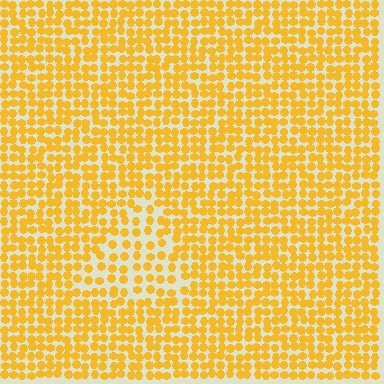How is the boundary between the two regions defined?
The boundary is defined by a change in element density (approximately 1.7x ratio). All elements are the same color, size, and shape.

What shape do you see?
I see a triangle.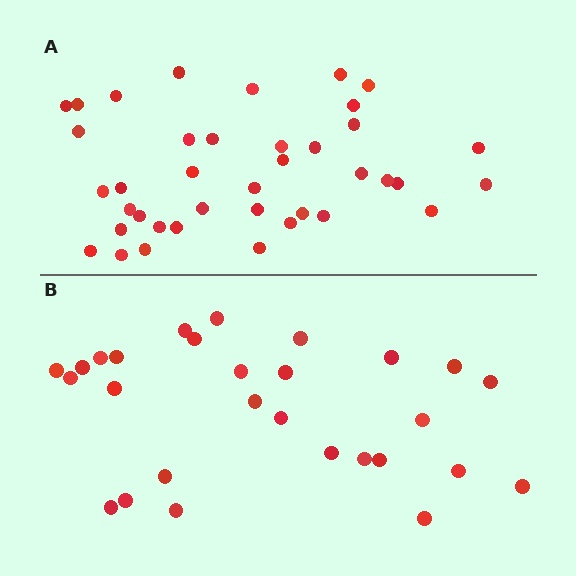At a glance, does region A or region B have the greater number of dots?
Region A (the top region) has more dots.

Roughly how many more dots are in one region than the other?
Region A has roughly 12 or so more dots than region B.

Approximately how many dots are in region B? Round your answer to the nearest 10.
About 30 dots. (The exact count is 28, which rounds to 30.)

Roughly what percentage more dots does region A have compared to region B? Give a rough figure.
About 40% more.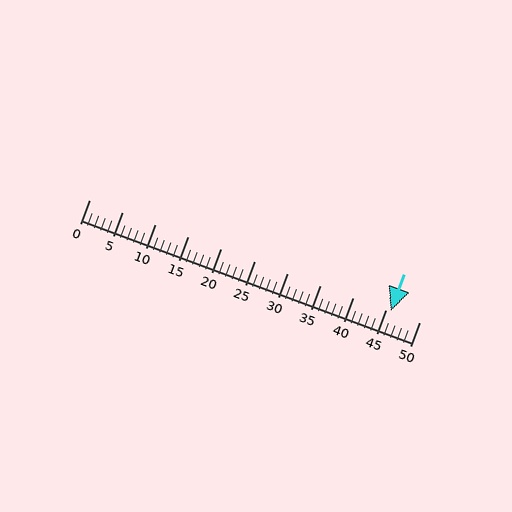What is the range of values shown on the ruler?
The ruler shows values from 0 to 50.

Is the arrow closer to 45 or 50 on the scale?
The arrow is closer to 45.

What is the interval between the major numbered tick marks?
The major tick marks are spaced 5 units apart.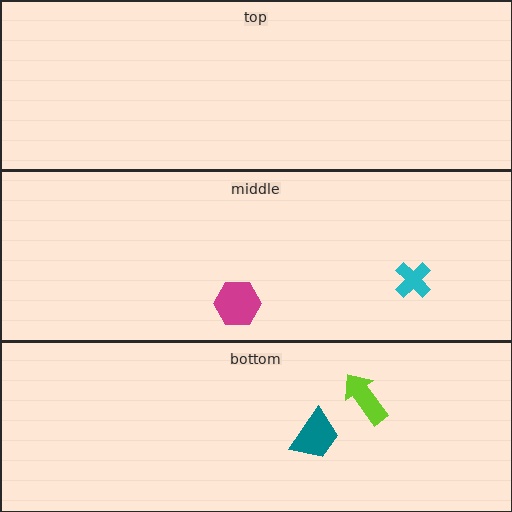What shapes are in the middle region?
The cyan cross, the magenta hexagon.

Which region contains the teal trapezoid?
The bottom region.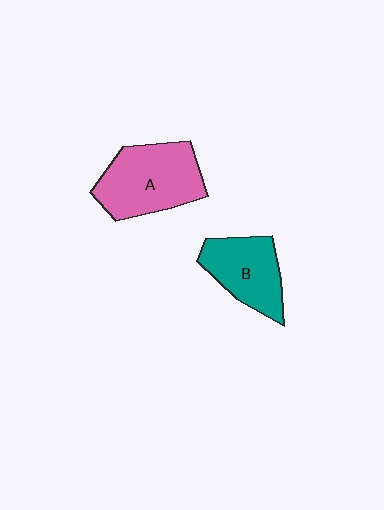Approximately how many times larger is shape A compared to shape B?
Approximately 1.3 times.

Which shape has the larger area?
Shape A (pink).